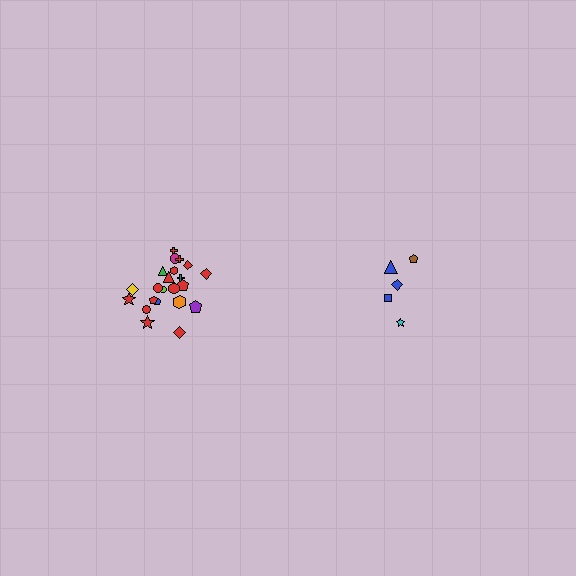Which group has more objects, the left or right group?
The left group.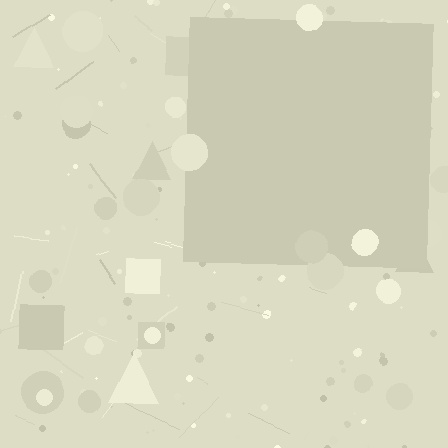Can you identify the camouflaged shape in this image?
The camouflaged shape is a square.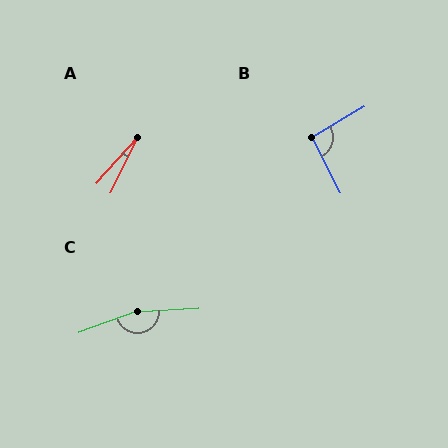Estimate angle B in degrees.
Approximately 93 degrees.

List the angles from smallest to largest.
A (16°), B (93°), C (163°).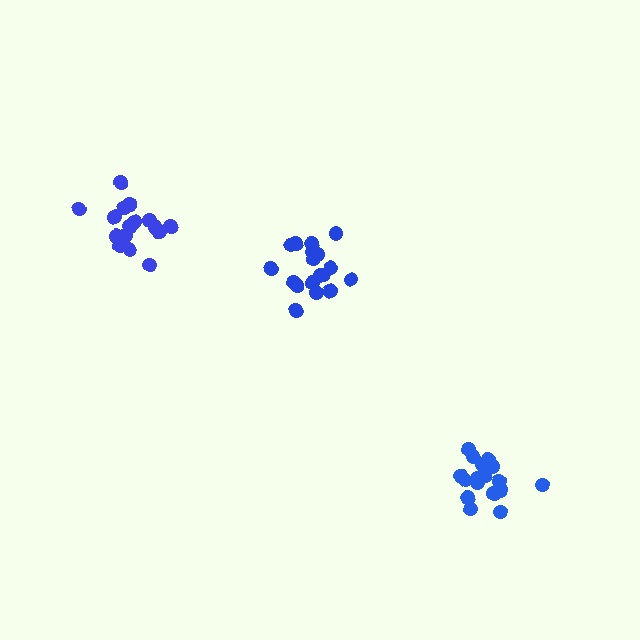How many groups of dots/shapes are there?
There are 3 groups.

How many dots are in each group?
Group 1: 18 dots, Group 2: 17 dots, Group 3: 16 dots (51 total).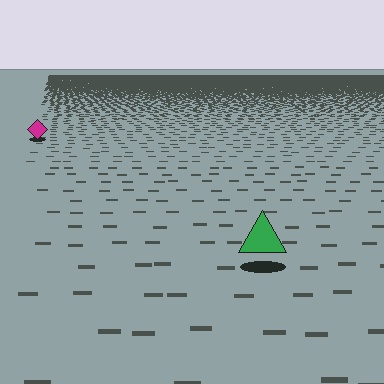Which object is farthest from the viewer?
The magenta diamond is farthest from the viewer. It appears smaller and the ground texture around it is denser.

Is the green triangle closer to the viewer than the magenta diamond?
Yes. The green triangle is closer — you can tell from the texture gradient: the ground texture is coarser near it.